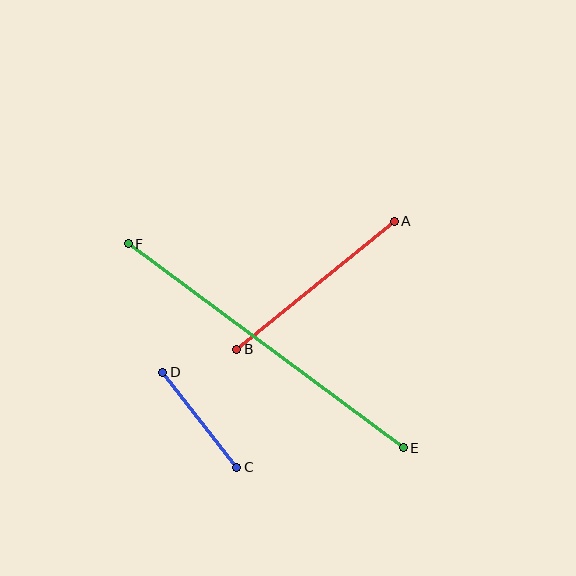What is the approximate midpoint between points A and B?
The midpoint is at approximately (316, 285) pixels.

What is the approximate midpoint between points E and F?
The midpoint is at approximately (266, 346) pixels.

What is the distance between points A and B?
The distance is approximately 203 pixels.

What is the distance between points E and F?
The distance is approximately 342 pixels.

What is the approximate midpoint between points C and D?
The midpoint is at approximately (200, 420) pixels.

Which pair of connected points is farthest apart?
Points E and F are farthest apart.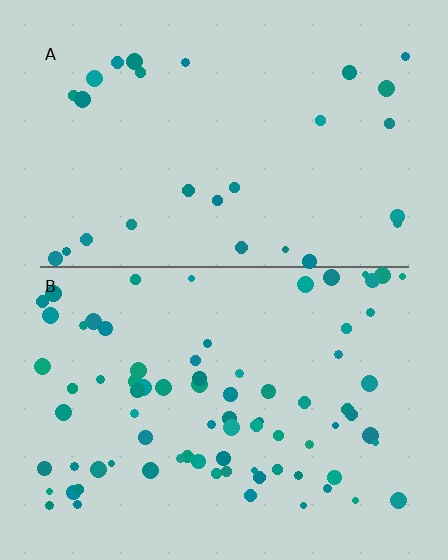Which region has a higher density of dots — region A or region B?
B (the bottom).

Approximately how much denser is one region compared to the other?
Approximately 2.8× — region B over region A.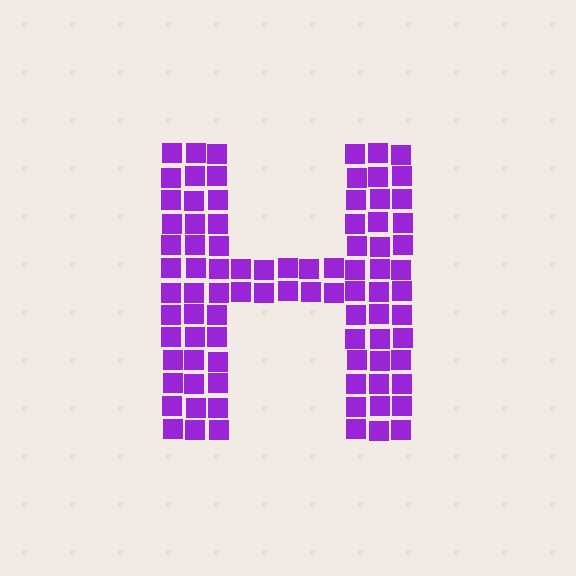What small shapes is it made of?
It is made of small squares.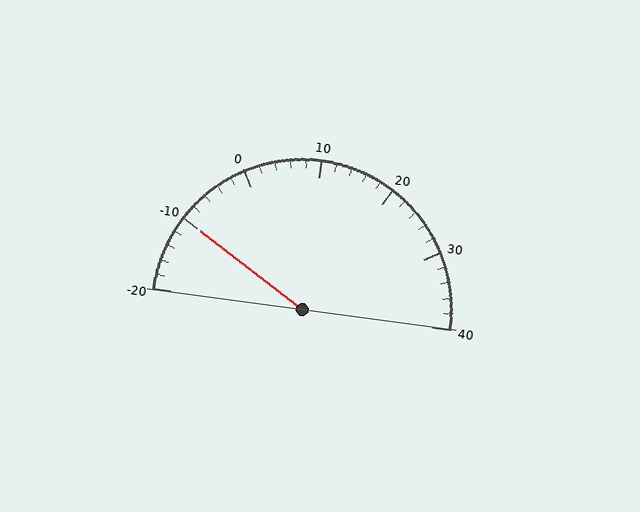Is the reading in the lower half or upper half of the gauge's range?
The reading is in the lower half of the range (-20 to 40).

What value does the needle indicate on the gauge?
The needle indicates approximately -10.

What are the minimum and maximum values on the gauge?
The gauge ranges from -20 to 40.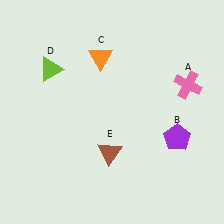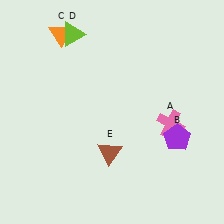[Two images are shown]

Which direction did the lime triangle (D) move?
The lime triangle (D) moved up.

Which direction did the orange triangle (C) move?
The orange triangle (C) moved left.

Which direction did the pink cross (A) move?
The pink cross (A) moved down.